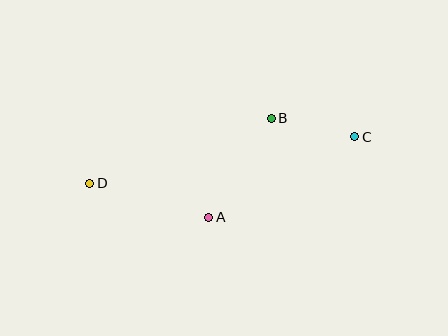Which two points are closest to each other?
Points B and C are closest to each other.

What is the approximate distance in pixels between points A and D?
The distance between A and D is approximately 124 pixels.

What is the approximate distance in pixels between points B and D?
The distance between B and D is approximately 193 pixels.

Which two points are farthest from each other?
Points C and D are farthest from each other.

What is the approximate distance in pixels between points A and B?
The distance between A and B is approximately 117 pixels.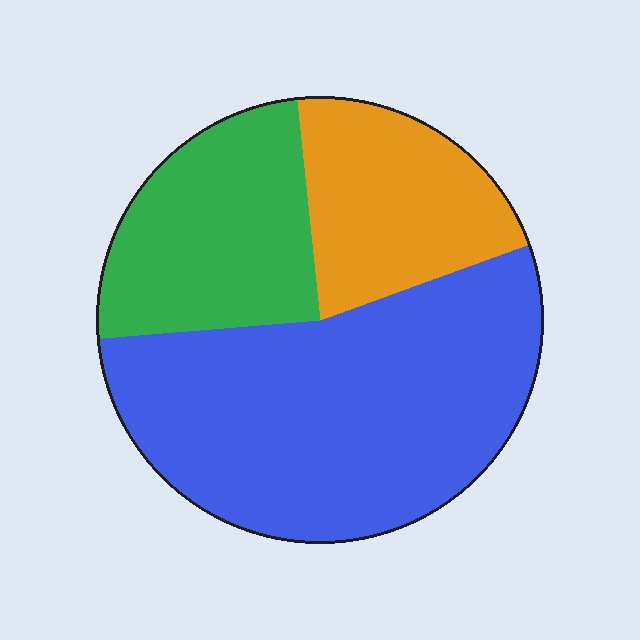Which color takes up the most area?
Blue, at roughly 55%.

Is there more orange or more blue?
Blue.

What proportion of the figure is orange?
Orange covers 21% of the figure.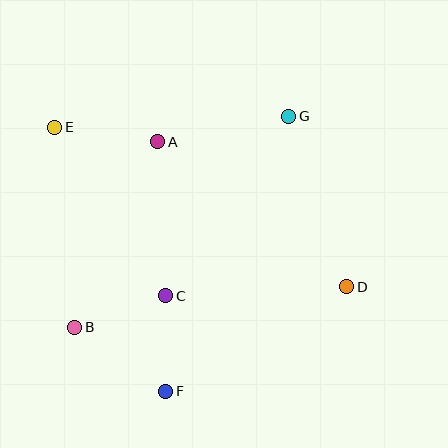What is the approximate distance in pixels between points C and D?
The distance between C and D is approximately 181 pixels.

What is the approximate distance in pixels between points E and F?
The distance between E and F is approximately 287 pixels.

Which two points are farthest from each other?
Points D and E are farthest from each other.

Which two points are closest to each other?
Points C and F are closest to each other.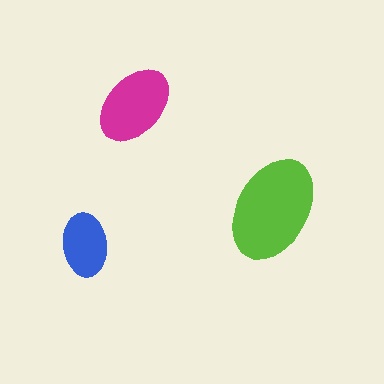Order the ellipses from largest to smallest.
the lime one, the magenta one, the blue one.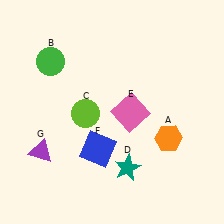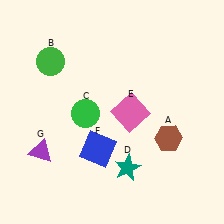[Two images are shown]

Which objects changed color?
A changed from orange to brown. C changed from lime to green.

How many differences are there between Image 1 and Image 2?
There are 2 differences between the two images.